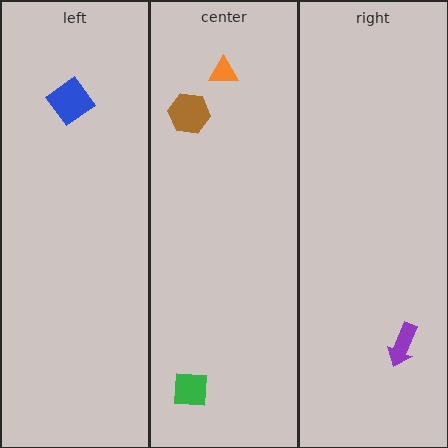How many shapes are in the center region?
3.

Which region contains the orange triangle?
The center region.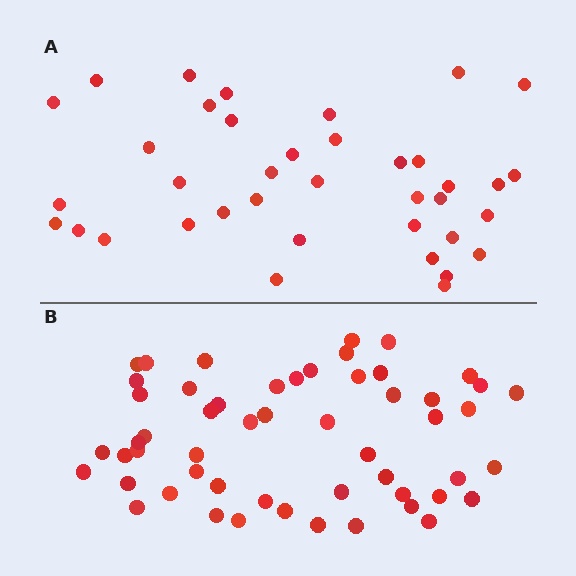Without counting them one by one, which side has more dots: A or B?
Region B (the bottom region) has more dots.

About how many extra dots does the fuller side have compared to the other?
Region B has approximately 15 more dots than region A.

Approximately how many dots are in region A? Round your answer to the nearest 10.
About 40 dots. (The exact count is 38, which rounds to 40.)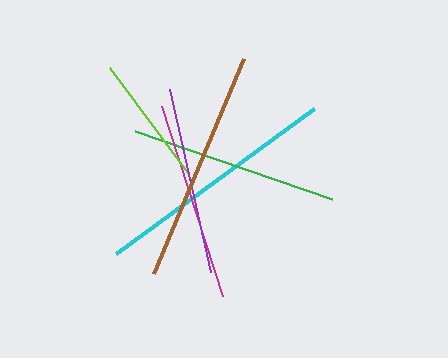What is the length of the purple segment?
The purple segment is approximately 188 pixels long.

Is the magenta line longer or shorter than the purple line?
The magenta line is longer than the purple line.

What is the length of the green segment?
The green segment is approximately 209 pixels long.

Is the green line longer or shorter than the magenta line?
The green line is longer than the magenta line.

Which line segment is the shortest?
The lime line is the shortest at approximately 130 pixels.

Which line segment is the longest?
The cyan line is the longest at approximately 245 pixels.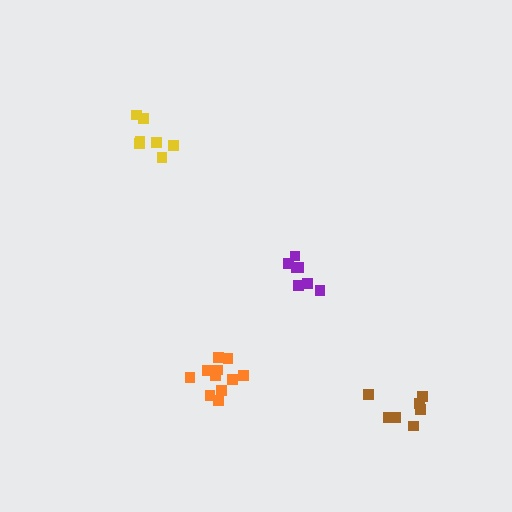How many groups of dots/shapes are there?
There are 4 groups.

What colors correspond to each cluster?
The clusters are colored: yellow, orange, brown, purple.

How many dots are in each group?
Group 1: 7 dots, Group 2: 11 dots, Group 3: 7 dots, Group 4: 7 dots (32 total).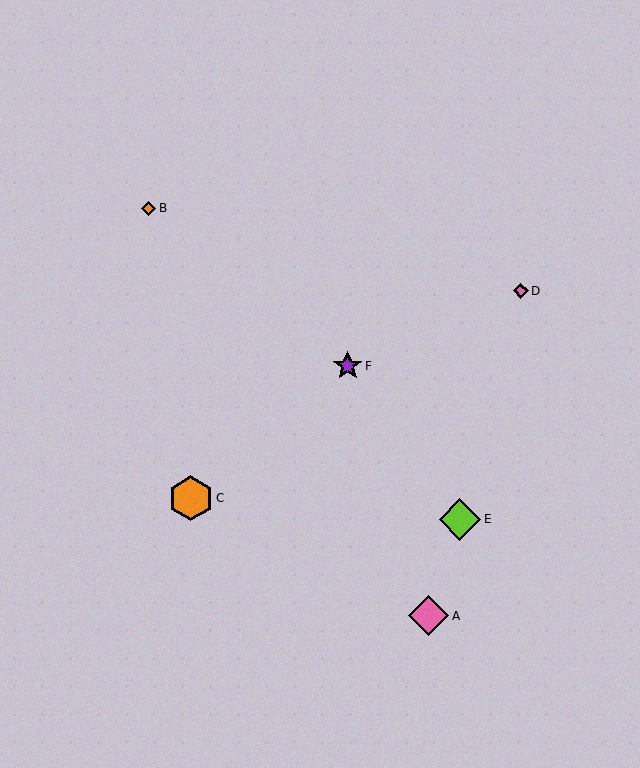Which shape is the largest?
The orange hexagon (labeled C) is the largest.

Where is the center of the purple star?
The center of the purple star is at (348, 366).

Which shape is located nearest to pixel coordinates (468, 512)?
The lime diamond (labeled E) at (460, 519) is nearest to that location.